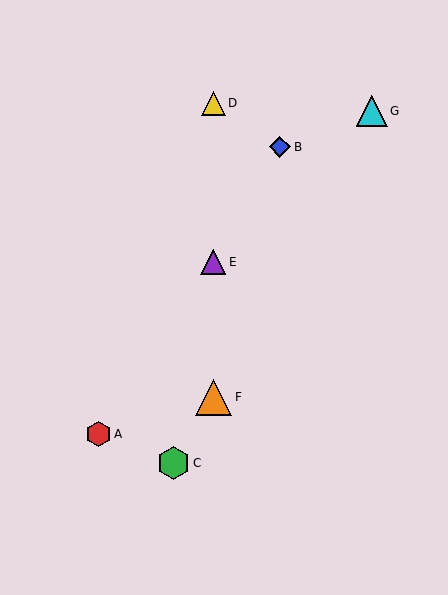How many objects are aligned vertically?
3 objects (D, E, F) are aligned vertically.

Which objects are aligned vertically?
Objects D, E, F are aligned vertically.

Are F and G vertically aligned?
No, F is at x≈213 and G is at x≈372.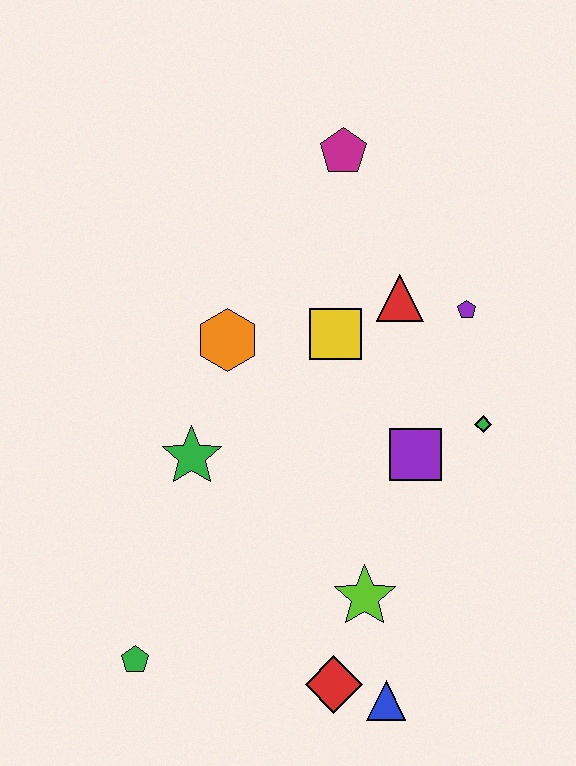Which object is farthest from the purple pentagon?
The green pentagon is farthest from the purple pentagon.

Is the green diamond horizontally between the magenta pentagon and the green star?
No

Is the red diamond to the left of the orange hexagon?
No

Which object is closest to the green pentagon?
The red diamond is closest to the green pentagon.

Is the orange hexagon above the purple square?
Yes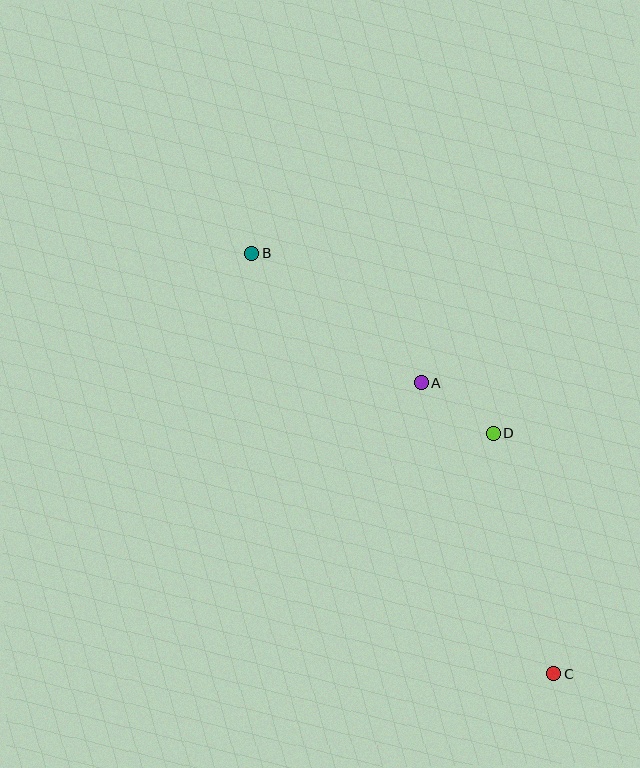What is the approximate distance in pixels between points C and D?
The distance between C and D is approximately 248 pixels.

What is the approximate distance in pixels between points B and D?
The distance between B and D is approximately 301 pixels.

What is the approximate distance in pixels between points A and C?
The distance between A and C is approximately 320 pixels.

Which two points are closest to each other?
Points A and D are closest to each other.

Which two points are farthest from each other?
Points B and C are farthest from each other.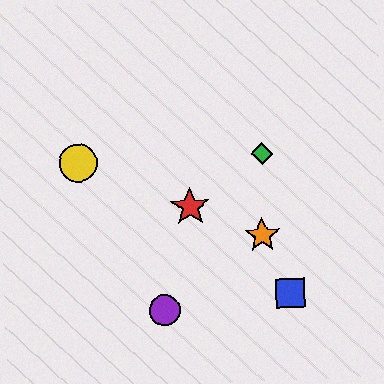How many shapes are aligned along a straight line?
3 shapes (the red star, the yellow circle, the orange star) are aligned along a straight line.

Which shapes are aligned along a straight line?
The red star, the yellow circle, the orange star are aligned along a straight line.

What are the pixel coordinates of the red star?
The red star is at (190, 207).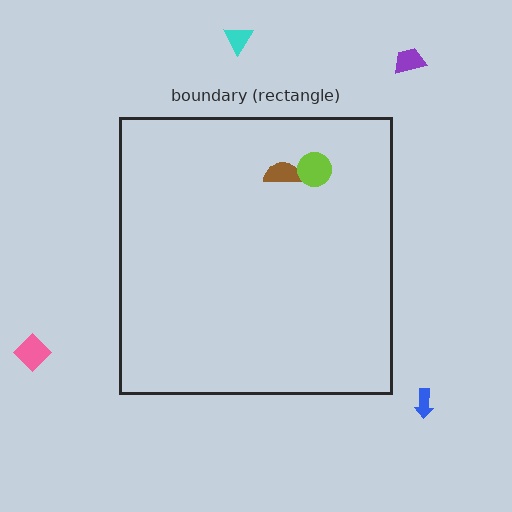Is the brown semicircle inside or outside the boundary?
Inside.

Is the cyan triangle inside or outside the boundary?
Outside.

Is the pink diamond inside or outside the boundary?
Outside.